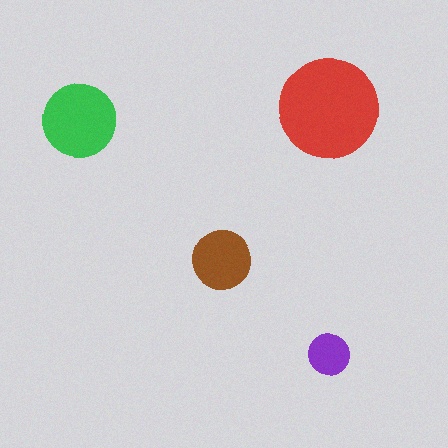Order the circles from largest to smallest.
the red one, the green one, the brown one, the purple one.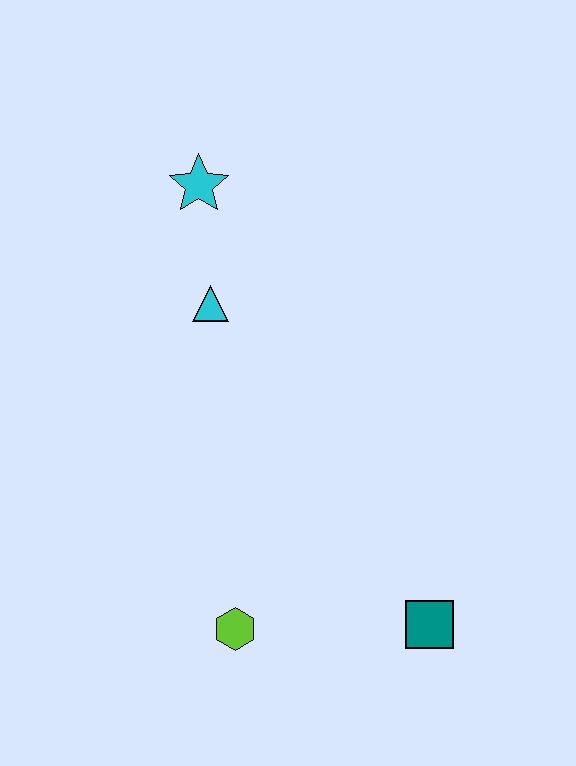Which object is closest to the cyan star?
The cyan triangle is closest to the cyan star.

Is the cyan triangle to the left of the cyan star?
No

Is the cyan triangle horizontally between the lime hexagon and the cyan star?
Yes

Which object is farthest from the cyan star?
The teal square is farthest from the cyan star.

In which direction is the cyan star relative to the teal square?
The cyan star is above the teal square.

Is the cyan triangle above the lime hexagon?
Yes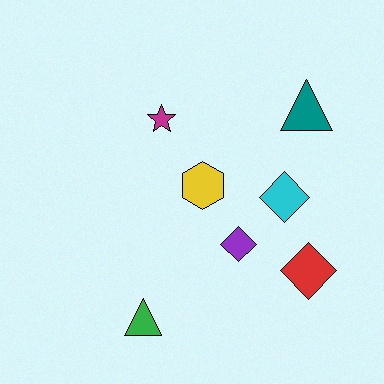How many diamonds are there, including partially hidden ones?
There are 3 diamonds.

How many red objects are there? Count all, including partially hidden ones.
There is 1 red object.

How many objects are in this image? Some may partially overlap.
There are 7 objects.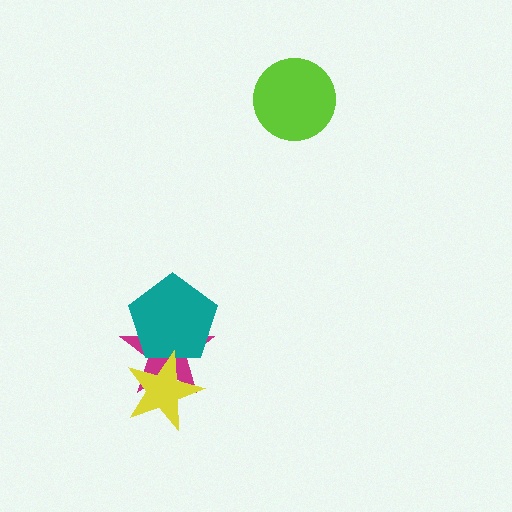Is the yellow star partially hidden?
No, no other shape covers it.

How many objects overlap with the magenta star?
2 objects overlap with the magenta star.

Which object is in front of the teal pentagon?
The yellow star is in front of the teal pentagon.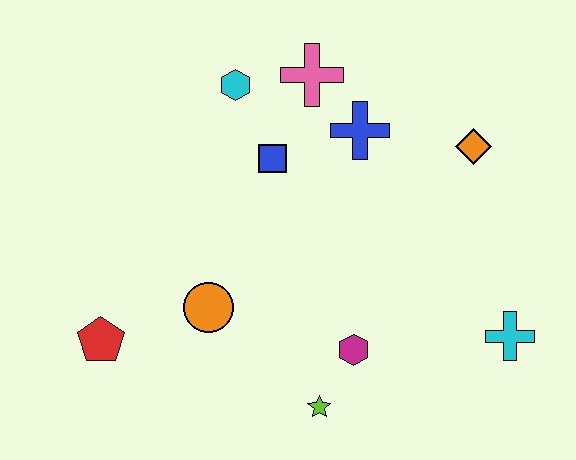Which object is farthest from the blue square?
The cyan cross is farthest from the blue square.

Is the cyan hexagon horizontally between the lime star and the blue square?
No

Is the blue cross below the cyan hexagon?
Yes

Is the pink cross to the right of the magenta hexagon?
No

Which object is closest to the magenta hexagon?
The lime star is closest to the magenta hexagon.